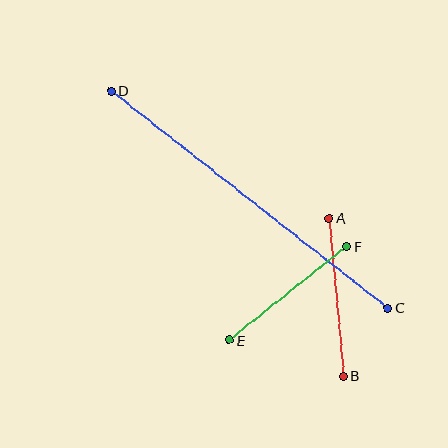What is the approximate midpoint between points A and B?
The midpoint is at approximately (336, 297) pixels.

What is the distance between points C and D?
The distance is approximately 352 pixels.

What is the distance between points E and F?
The distance is approximately 150 pixels.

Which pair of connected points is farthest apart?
Points C and D are farthest apart.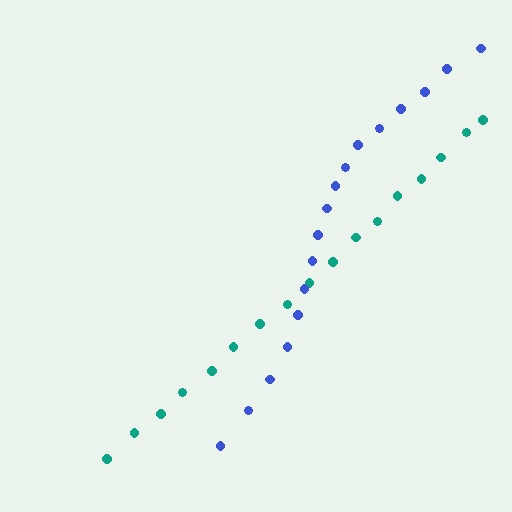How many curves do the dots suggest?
There are 2 distinct paths.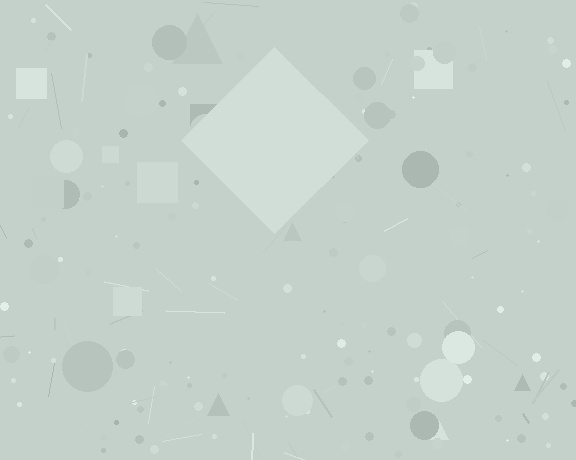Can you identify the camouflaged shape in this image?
The camouflaged shape is a diamond.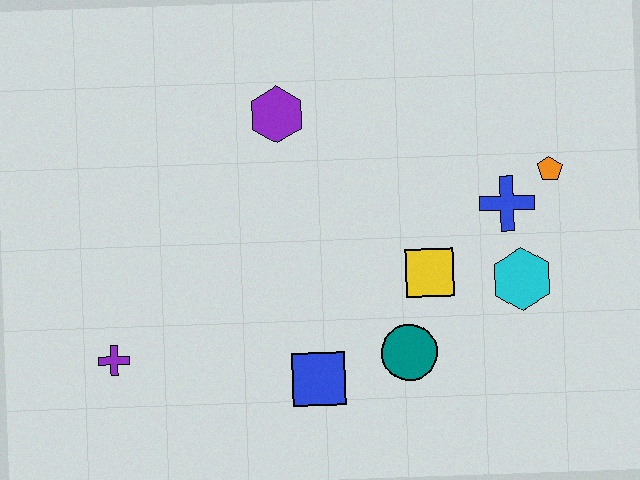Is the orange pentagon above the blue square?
Yes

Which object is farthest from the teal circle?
The purple cross is farthest from the teal circle.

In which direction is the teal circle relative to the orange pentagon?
The teal circle is below the orange pentagon.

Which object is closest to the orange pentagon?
The blue cross is closest to the orange pentagon.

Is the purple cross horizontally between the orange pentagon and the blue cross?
No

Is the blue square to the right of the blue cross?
No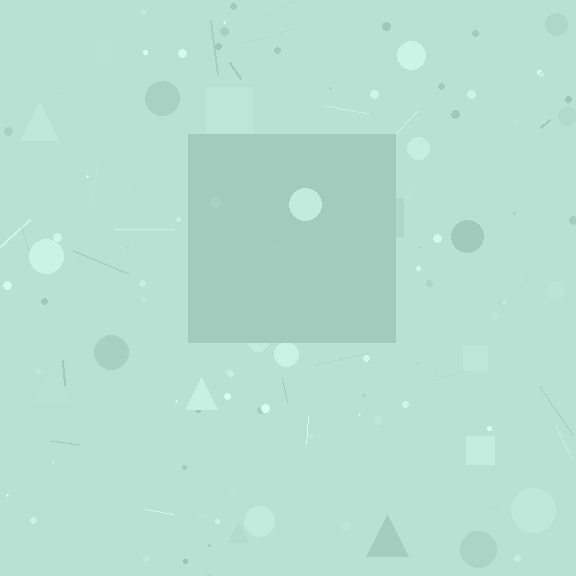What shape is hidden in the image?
A square is hidden in the image.